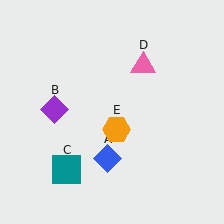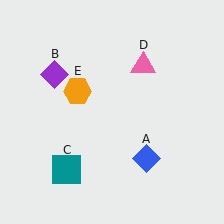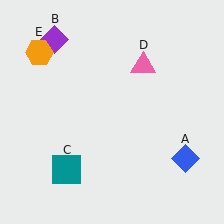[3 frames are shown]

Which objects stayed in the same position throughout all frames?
Teal square (object C) and pink triangle (object D) remained stationary.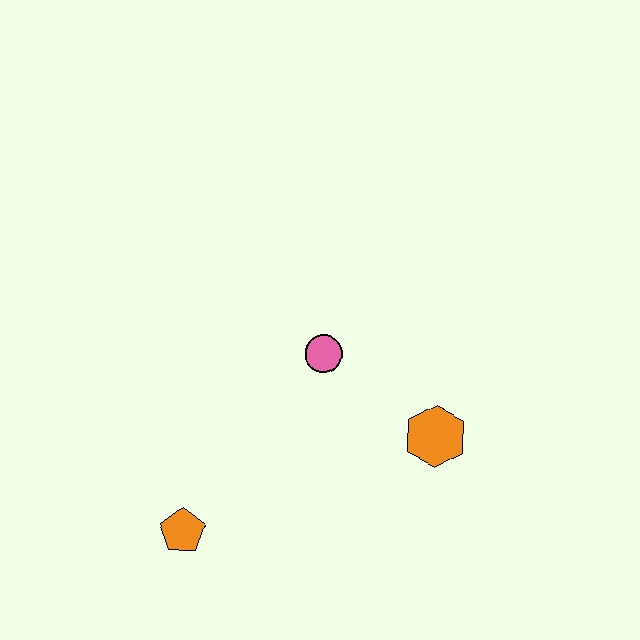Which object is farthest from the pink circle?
The orange pentagon is farthest from the pink circle.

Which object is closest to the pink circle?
The orange hexagon is closest to the pink circle.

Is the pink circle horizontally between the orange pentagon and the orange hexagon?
Yes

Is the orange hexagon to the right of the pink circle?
Yes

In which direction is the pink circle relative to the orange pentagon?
The pink circle is above the orange pentagon.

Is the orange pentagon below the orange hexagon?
Yes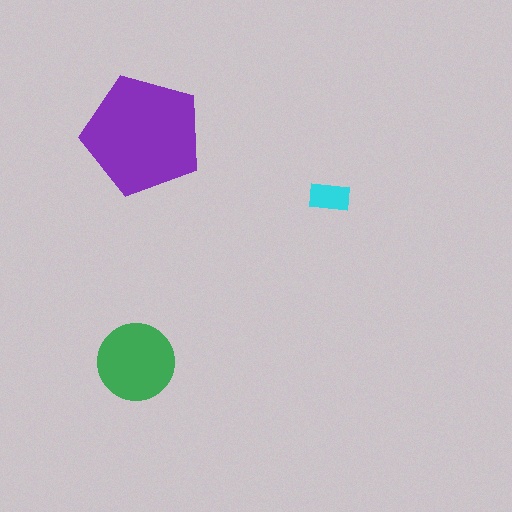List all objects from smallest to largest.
The cyan rectangle, the green circle, the purple pentagon.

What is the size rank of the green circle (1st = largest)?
2nd.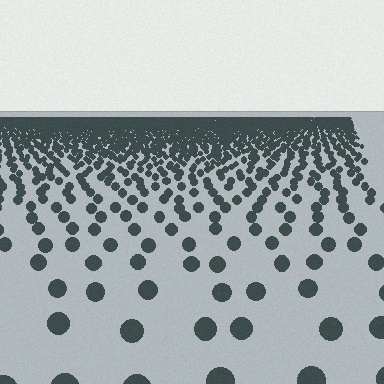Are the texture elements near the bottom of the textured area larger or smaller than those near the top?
Larger. Near the bottom, elements are closer to the viewer and appear at a bigger on-screen size.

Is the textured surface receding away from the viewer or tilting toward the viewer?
The surface is receding away from the viewer. Texture elements get smaller and denser toward the top.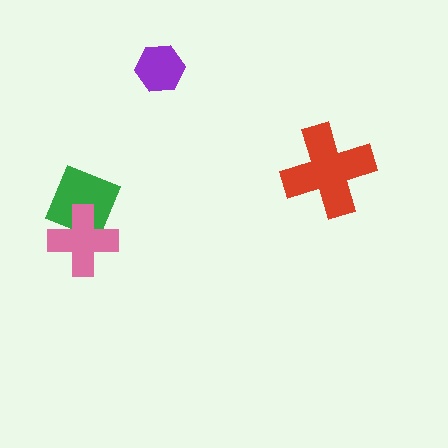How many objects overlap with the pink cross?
1 object overlaps with the pink cross.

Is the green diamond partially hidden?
Yes, it is partially covered by another shape.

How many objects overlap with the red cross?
0 objects overlap with the red cross.